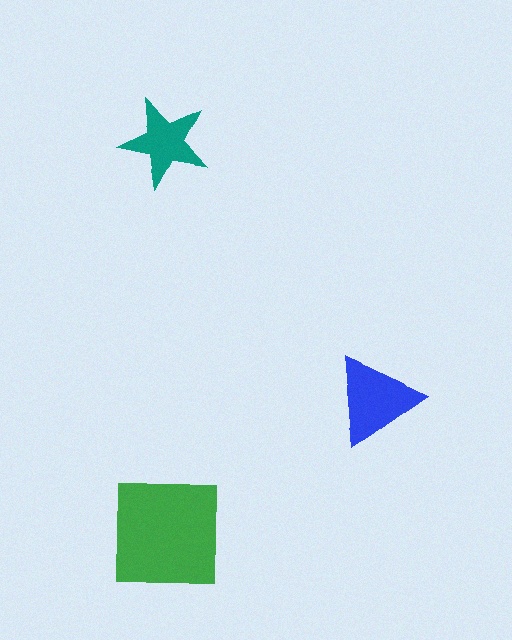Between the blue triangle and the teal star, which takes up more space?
The blue triangle.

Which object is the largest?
The green square.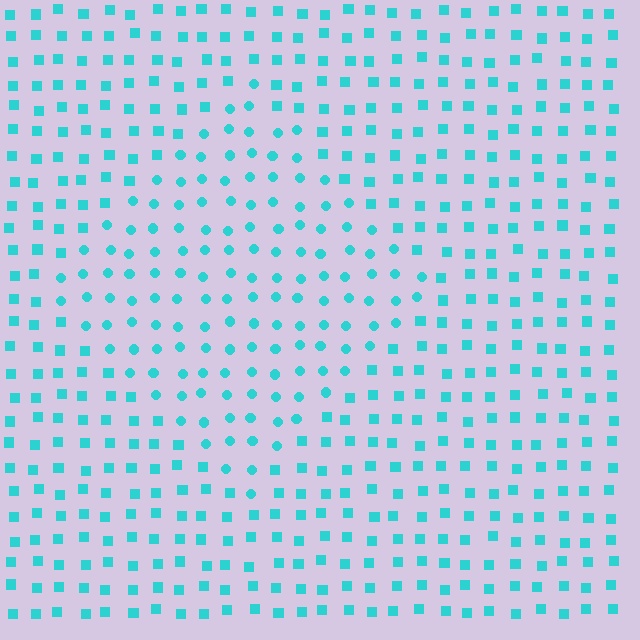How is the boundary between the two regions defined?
The boundary is defined by a change in element shape: circles inside vs. squares outside. All elements share the same color and spacing.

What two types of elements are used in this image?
The image uses circles inside the diamond region and squares outside it.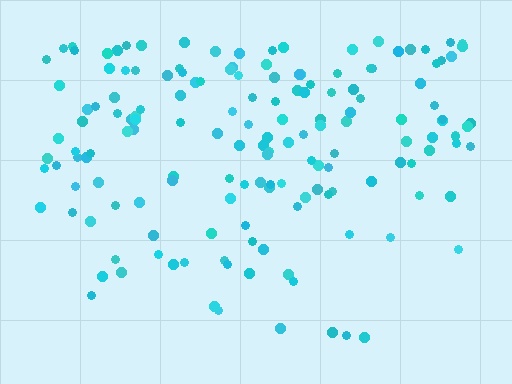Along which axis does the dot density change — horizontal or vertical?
Vertical.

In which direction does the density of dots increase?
From bottom to top, with the top side densest.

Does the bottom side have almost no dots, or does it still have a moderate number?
Still a moderate number, just noticeably fewer than the top.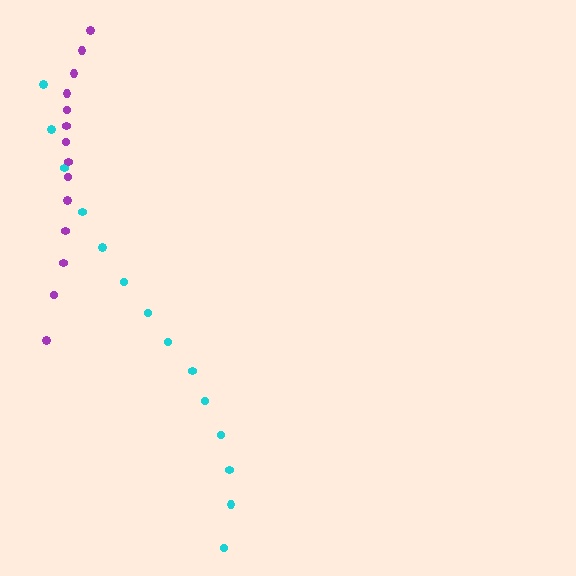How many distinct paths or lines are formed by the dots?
There are 2 distinct paths.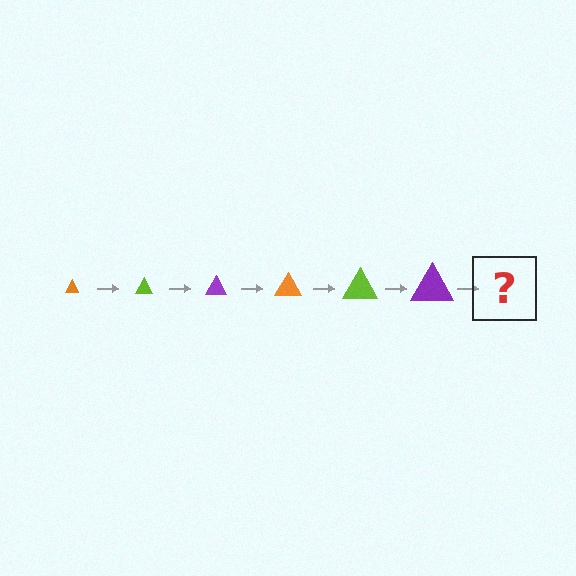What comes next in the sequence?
The next element should be an orange triangle, larger than the previous one.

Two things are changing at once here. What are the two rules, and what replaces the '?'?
The two rules are that the triangle grows larger each step and the color cycles through orange, lime, and purple. The '?' should be an orange triangle, larger than the previous one.